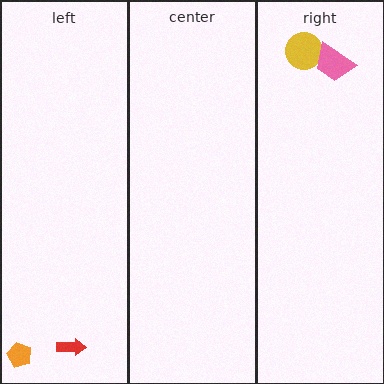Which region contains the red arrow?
The left region.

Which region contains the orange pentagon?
The left region.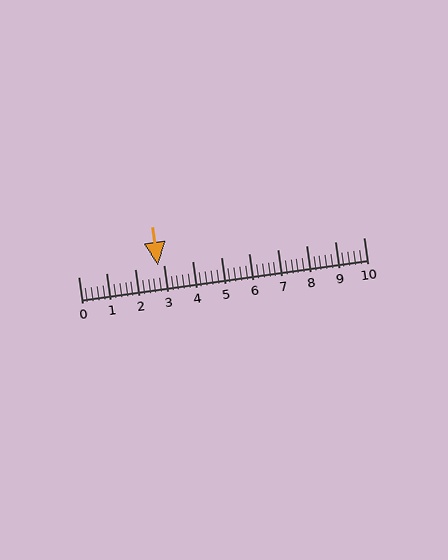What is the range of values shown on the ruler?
The ruler shows values from 0 to 10.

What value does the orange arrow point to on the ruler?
The orange arrow points to approximately 2.8.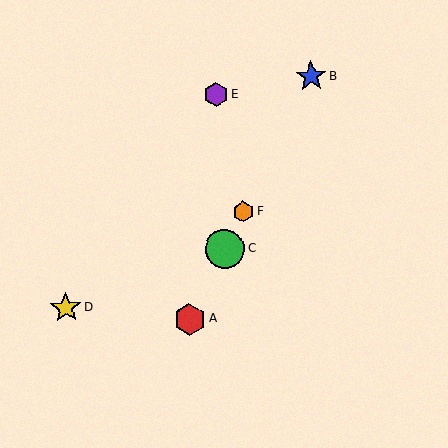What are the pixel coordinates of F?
Object F is at (243, 212).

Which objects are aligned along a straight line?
Objects A, B, C, F are aligned along a straight line.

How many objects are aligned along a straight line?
4 objects (A, B, C, F) are aligned along a straight line.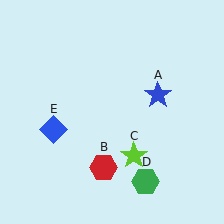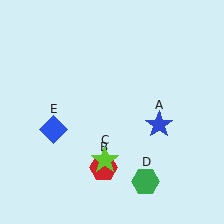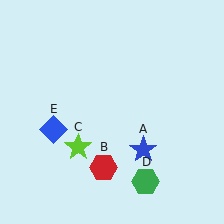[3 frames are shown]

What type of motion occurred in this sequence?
The blue star (object A), lime star (object C) rotated clockwise around the center of the scene.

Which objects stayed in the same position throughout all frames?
Red hexagon (object B) and green hexagon (object D) and blue diamond (object E) remained stationary.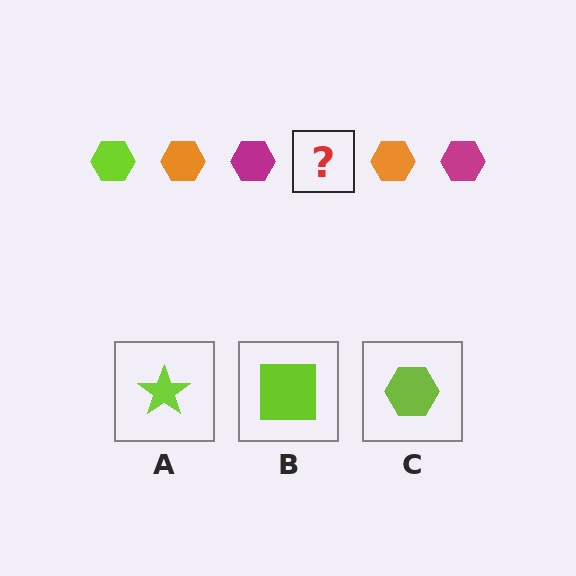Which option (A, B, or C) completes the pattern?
C.